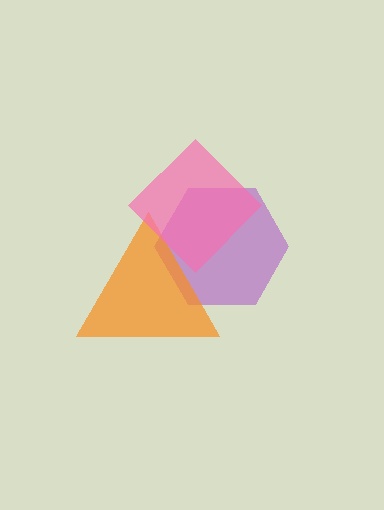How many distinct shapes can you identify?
There are 3 distinct shapes: a purple hexagon, an orange triangle, a pink diamond.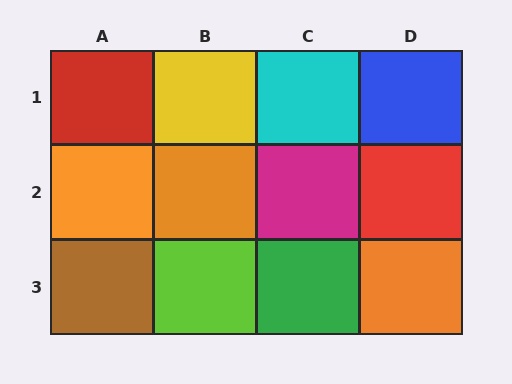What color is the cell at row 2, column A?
Orange.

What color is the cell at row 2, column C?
Magenta.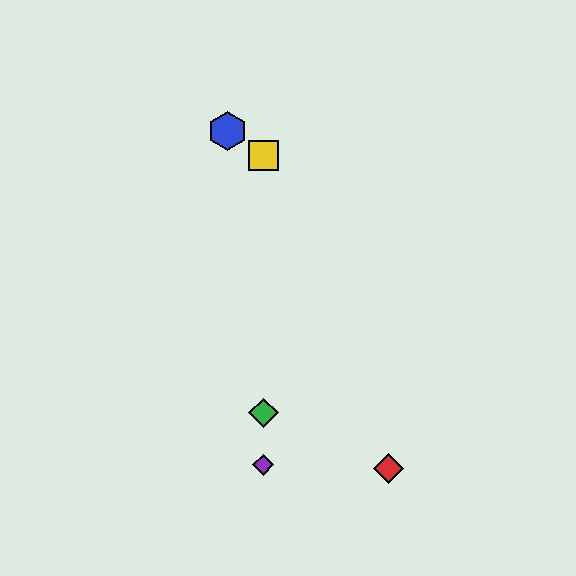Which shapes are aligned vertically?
The green diamond, the yellow square, the purple diamond are aligned vertically.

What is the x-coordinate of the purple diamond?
The purple diamond is at x≈263.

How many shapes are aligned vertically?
3 shapes (the green diamond, the yellow square, the purple diamond) are aligned vertically.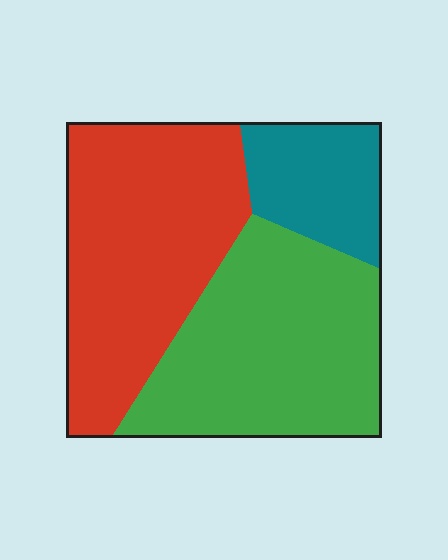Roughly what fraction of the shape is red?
Red covers 42% of the shape.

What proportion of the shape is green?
Green takes up between a quarter and a half of the shape.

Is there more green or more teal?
Green.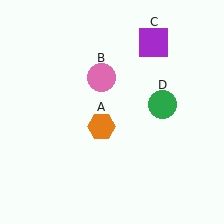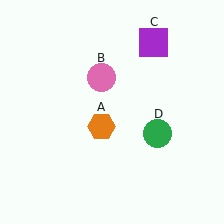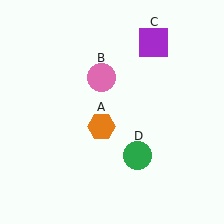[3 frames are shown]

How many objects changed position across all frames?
1 object changed position: green circle (object D).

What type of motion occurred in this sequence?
The green circle (object D) rotated clockwise around the center of the scene.